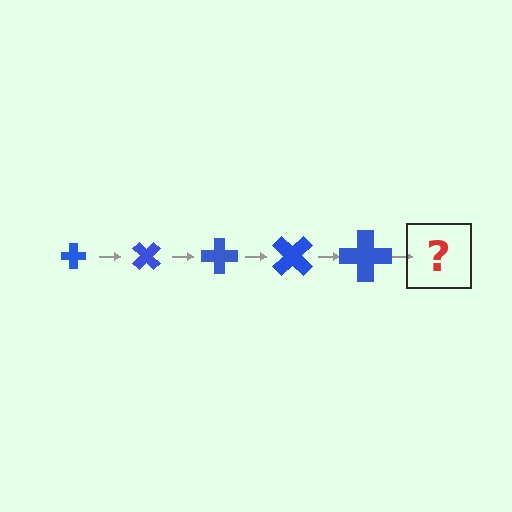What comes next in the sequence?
The next element should be a cross, larger than the previous one and rotated 225 degrees from the start.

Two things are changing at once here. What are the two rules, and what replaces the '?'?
The two rules are that the cross grows larger each step and it rotates 45 degrees each step. The '?' should be a cross, larger than the previous one and rotated 225 degrees from the start.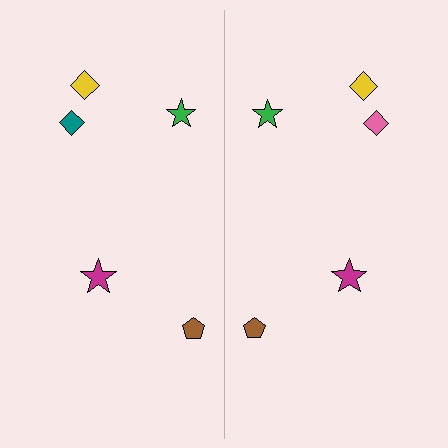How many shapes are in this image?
There are 10 shapes in this image.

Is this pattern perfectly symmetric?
No, the pattern is not perfectly symmetric. The pink diamond on the right side breaks the symmetry — its mirror counterpart is teal.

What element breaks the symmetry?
The pink diamond on the right side breaks the symmetry — its mirror counterpart is teal.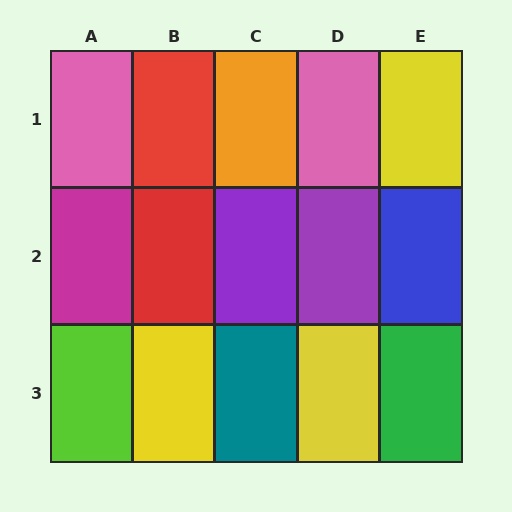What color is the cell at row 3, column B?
Yellow.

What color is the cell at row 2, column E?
Blue.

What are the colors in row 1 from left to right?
Pink, red, orange, pink, yellow.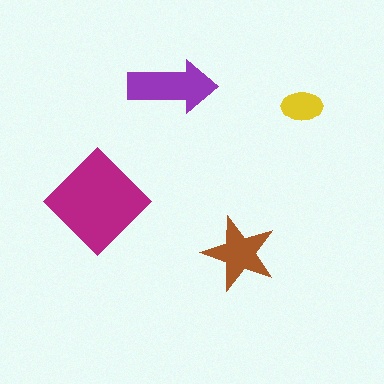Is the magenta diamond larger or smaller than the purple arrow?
Larger.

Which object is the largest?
The magenta diamond.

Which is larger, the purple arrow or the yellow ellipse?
The purple arrow.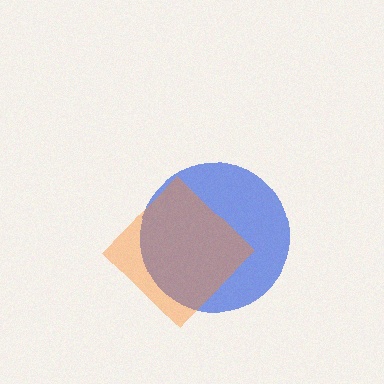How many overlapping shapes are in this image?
There are 2 overlapping shapes in the image.